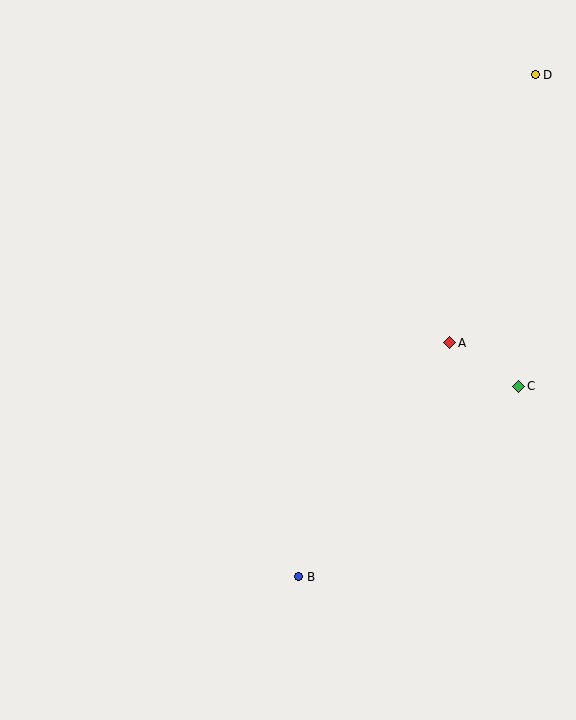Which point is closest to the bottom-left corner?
Point B is closest to the bottom-left corner.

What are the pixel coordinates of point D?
Point D is at (535, 75).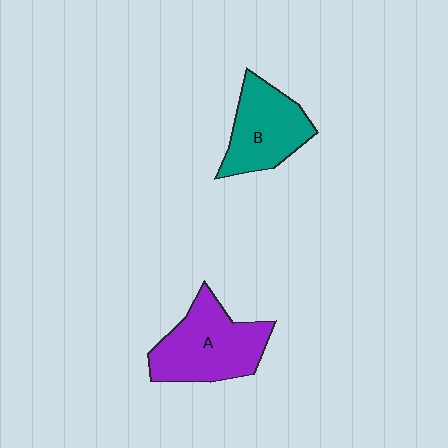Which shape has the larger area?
Shape A (purple).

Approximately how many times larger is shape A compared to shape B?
Approximately 1.2 times.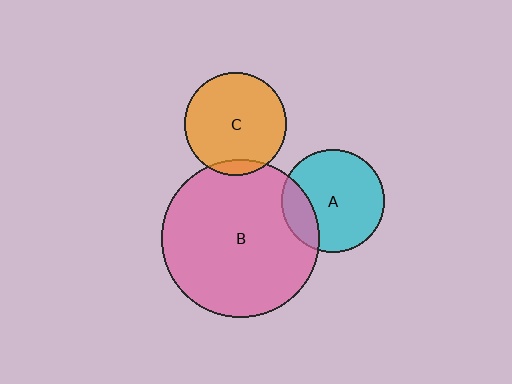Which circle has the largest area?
Circle B (pink).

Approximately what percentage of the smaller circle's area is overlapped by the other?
Approximately 10%.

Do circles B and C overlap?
Yes.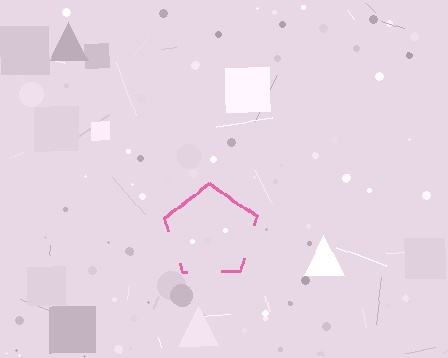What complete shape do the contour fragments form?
The contour fragments form a pentagon.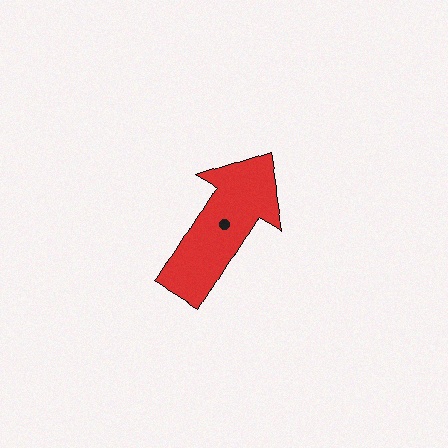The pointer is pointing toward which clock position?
Roughly 1 o'clock.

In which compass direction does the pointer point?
Northeast.